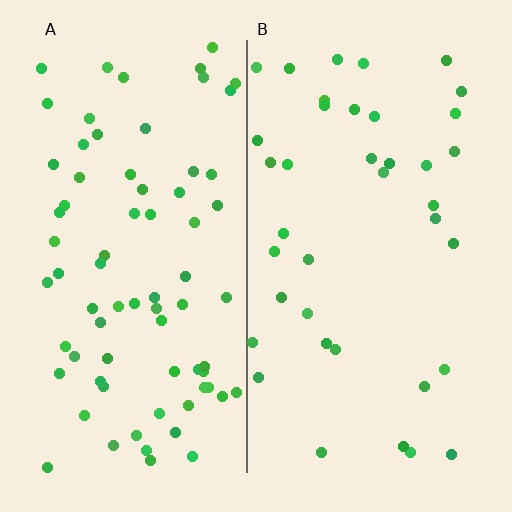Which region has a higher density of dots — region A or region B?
A (the left).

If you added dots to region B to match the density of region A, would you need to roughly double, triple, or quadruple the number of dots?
Approximately double.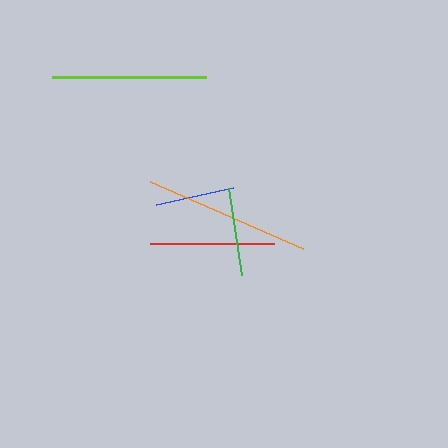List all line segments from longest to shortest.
From longest to shortest: orange, lime, red, green, blue.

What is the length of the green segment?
The green segment is approximately 88 pixels long.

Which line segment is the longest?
The orange line is the longest at approximately 167 pixels.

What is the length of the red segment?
The red segment is approximately 124 pixels long.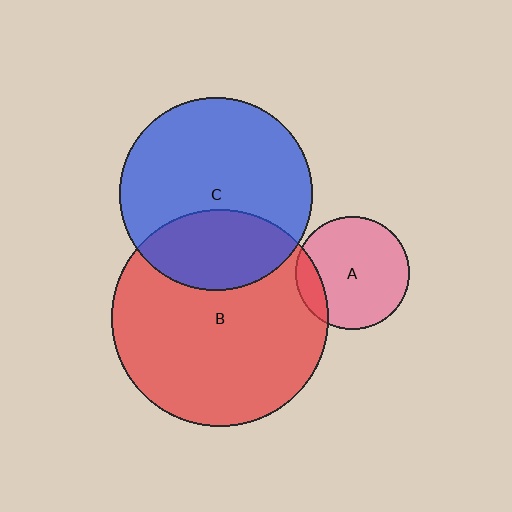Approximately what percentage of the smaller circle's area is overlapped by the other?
Approximately 30%.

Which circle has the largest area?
Circle B (red).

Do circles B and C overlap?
Yes.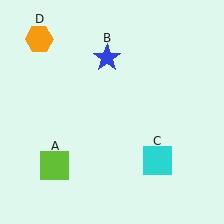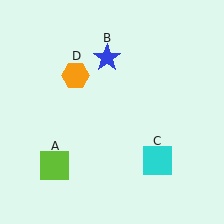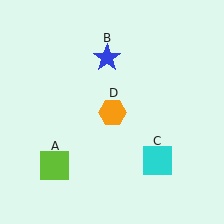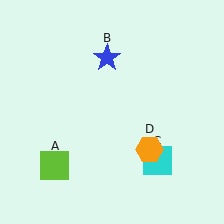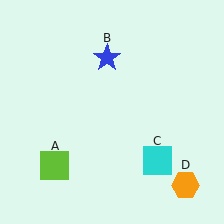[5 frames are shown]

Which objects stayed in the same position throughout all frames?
Lime square (object A) and blue star (object B) and cyan square (object C) remained stationary.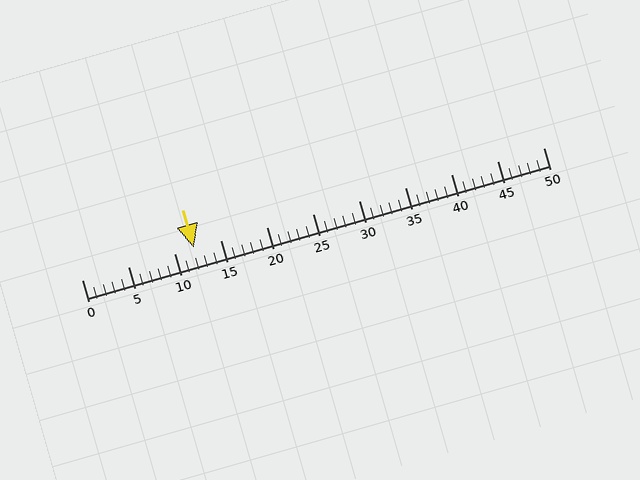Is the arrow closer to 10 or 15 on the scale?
The arrow is closer to 10.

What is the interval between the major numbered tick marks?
The major tick marks are spaced 5 units apart.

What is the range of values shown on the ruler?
The ruler shows values from 0 to 50.